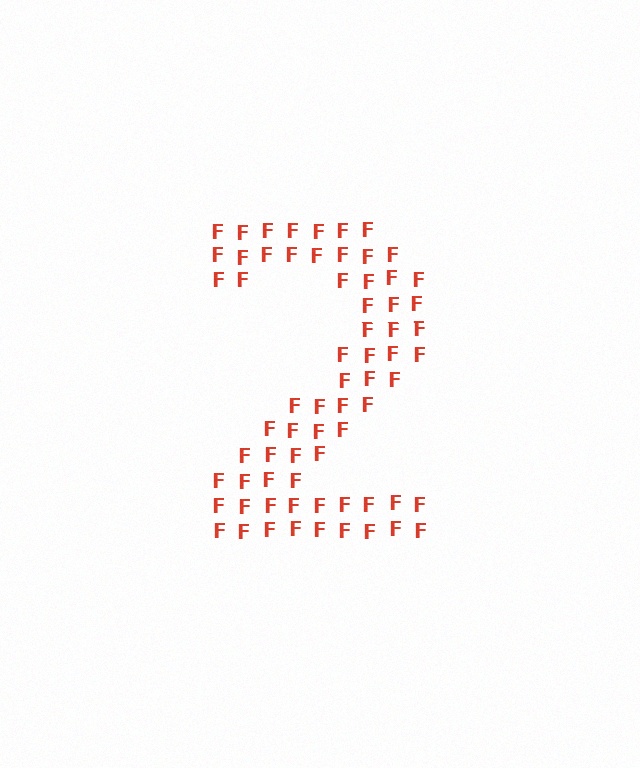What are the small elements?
The small elements are letter F's.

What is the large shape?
The large shape is the digit 2.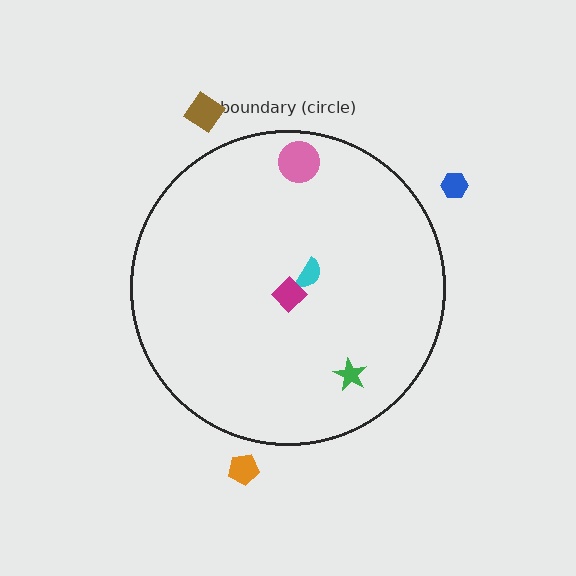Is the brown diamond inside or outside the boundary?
Outside.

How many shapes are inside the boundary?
4 inside, 3 outside.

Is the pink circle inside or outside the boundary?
Inside.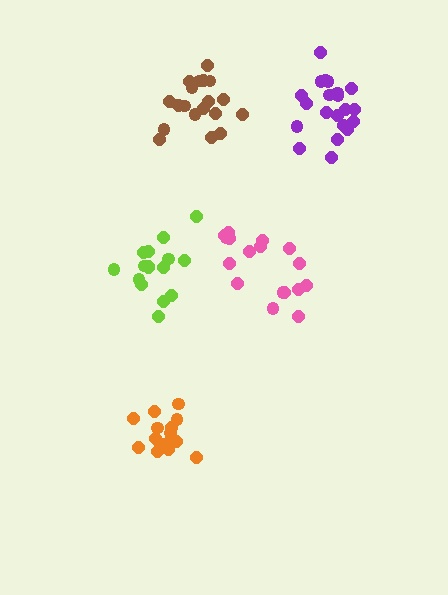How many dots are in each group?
Group 1: 16 dots, Group 2: 17 dots, Group 3: 19 dots, Group 4: 15 dots, Group 5: 21 dots (88 total).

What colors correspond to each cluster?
The clusters are colored: lime, pink, brown, orange, purple.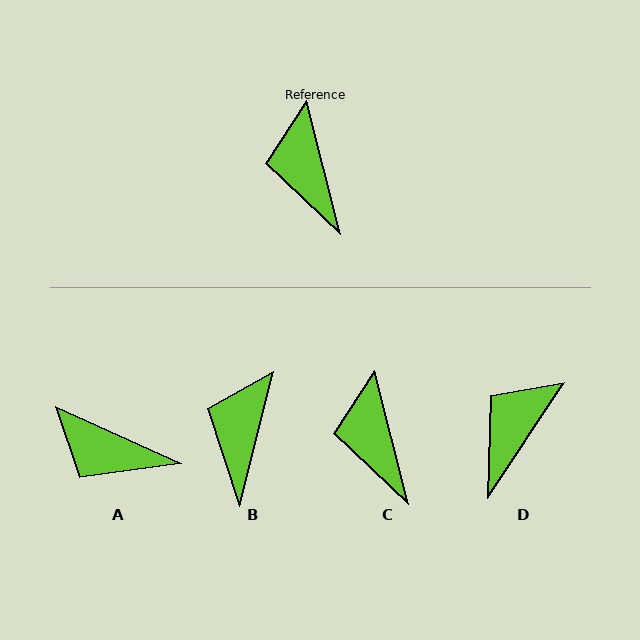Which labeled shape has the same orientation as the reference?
C.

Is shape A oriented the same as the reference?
No, it is off by about 51 degrees.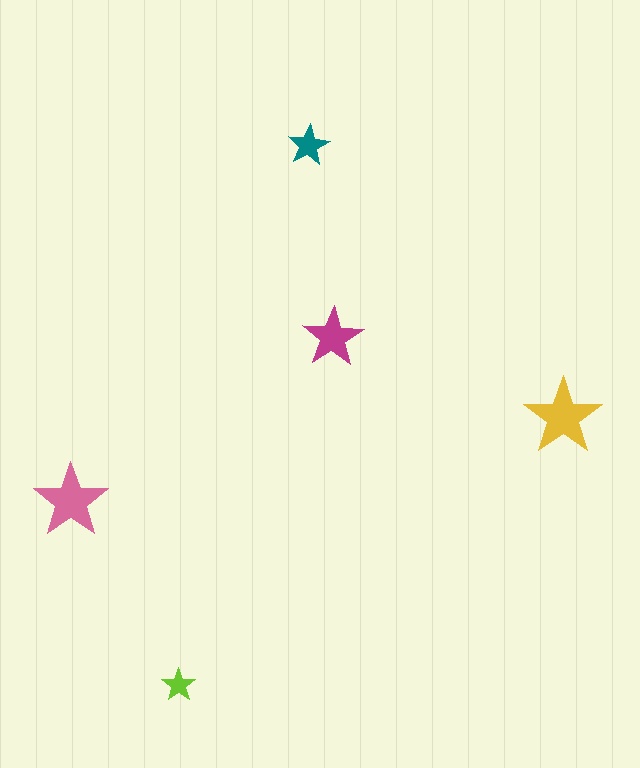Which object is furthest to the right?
The yellow star is rightmost.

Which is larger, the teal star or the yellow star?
The yellow one.